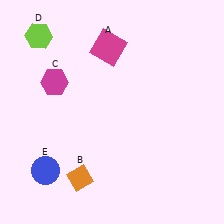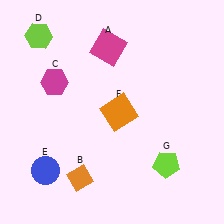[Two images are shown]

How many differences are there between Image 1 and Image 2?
There are 2 differences between the two images.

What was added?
An orange square (F), a lime pentagon (G) were added in Image 2.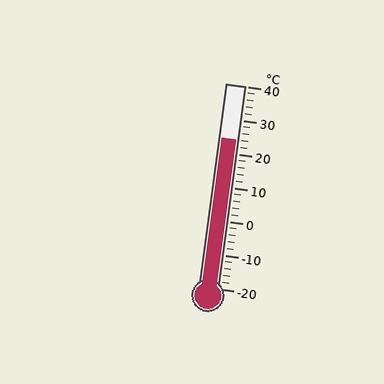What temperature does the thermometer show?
The thermometer shows approximately 24°C.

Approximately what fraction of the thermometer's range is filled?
The thermometer is filled to approximately 75% of its range.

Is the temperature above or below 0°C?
The temperature is above 0°C.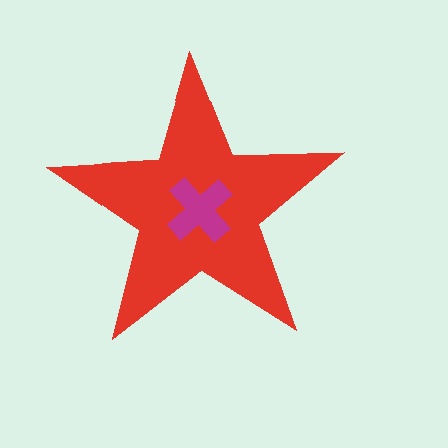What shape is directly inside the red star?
The magenta cross.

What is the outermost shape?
The red star.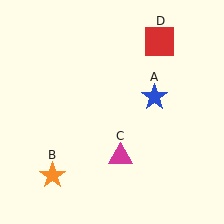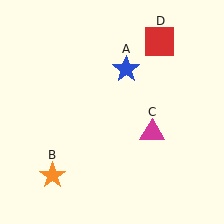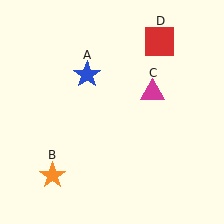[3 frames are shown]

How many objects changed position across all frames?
2 objects changed position: blue star (object A), magenta triangle (object C).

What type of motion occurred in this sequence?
The blue star (object A), magenta triangle (object C) rotated counterclockwise around the center of the scene.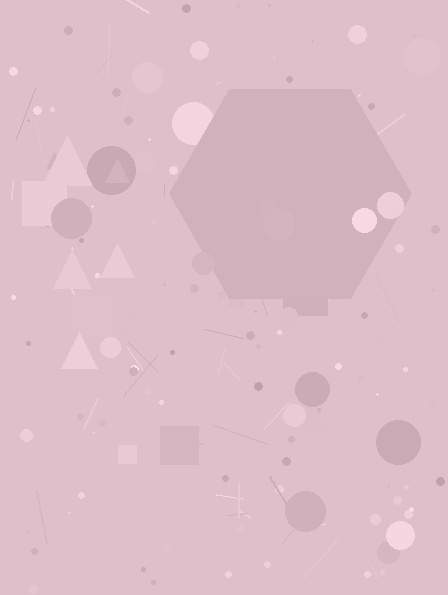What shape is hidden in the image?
A hexagon is hidden in the image.